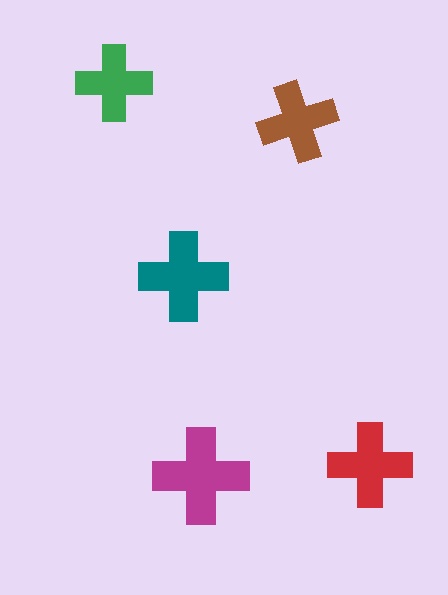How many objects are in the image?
There are 5 objects in the image.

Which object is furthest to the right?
The red cross is rightmost.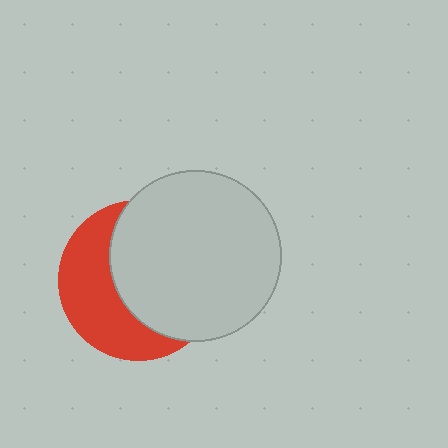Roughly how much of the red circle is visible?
A small part of it is visible (roughly 42%).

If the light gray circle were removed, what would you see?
You would see the complete red circle.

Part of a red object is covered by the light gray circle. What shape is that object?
It is a circle.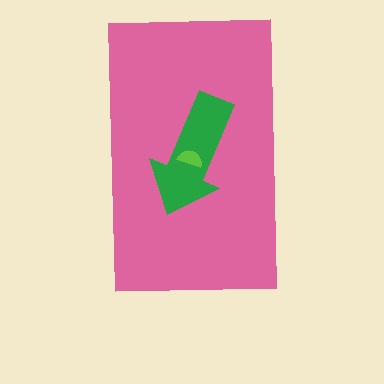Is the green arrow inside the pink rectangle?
Yes.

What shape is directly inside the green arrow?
The lime semicircle.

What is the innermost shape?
The lime semicircle.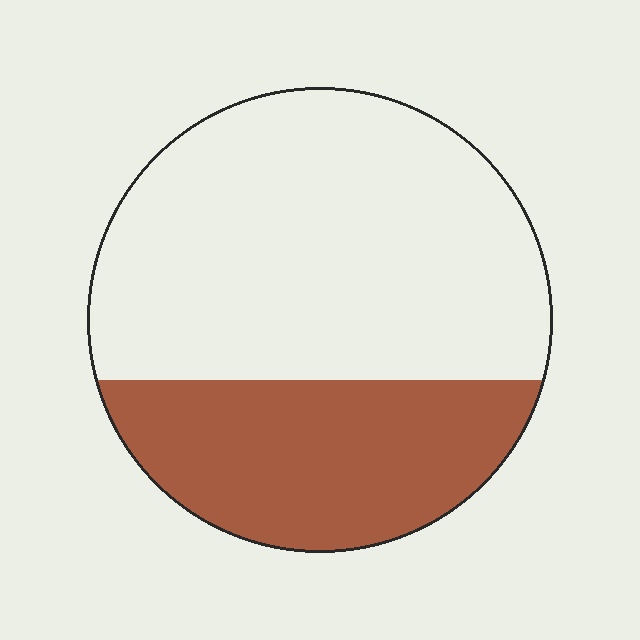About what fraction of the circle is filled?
About one third (1/3).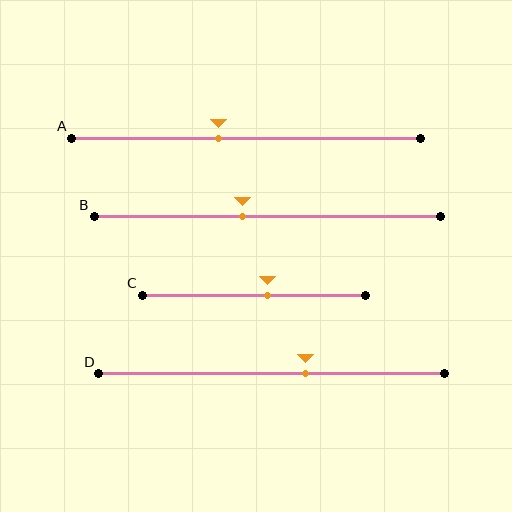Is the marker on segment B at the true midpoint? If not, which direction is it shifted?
No, the marker on segment B is shifted to the left by about 7% of the segment length.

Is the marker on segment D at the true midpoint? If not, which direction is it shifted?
No, the marker on segment D is shifted to the right by about 10% of the segment length.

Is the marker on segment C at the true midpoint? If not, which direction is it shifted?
No, the marker on segment C is shifted to the right by about 6% of the segment length.